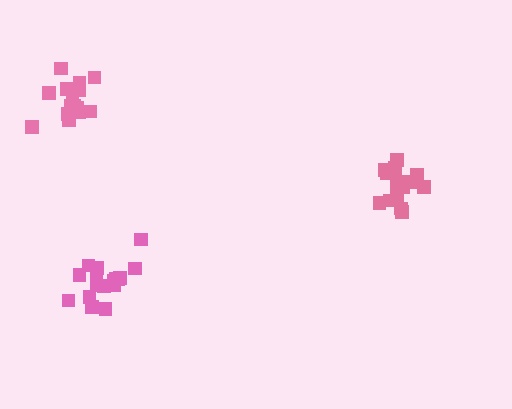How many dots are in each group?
Group 1: 16 dots, Group 2: 16 dots, Group 3: 17 dots (49 total).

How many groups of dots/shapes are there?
There are 3 groups.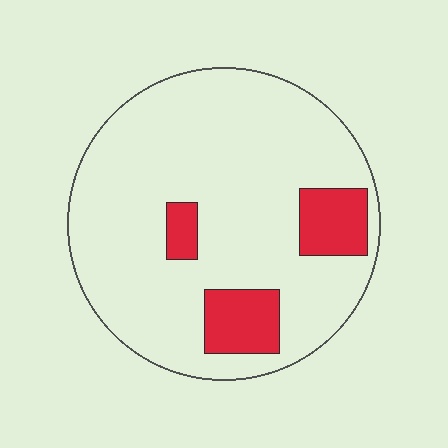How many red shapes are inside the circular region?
3.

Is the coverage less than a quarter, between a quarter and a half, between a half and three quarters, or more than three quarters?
Less than a quarter.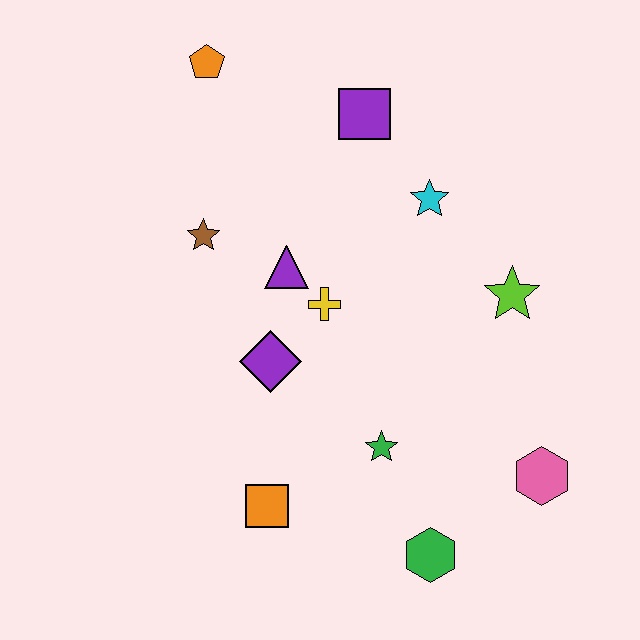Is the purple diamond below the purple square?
Yes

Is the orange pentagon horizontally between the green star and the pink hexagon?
No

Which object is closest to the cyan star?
The purple square is closest to the cyan star.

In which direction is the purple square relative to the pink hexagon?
The purple square is above the pink hexagon.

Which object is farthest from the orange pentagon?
The green hexagon is farthest from the orange pentagon.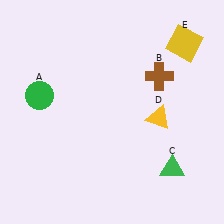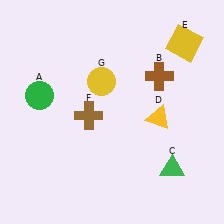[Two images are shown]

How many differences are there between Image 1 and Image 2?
There are 2 differences between the two images.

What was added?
A brown cross (F), a yellow circle (G) were added in Image 2.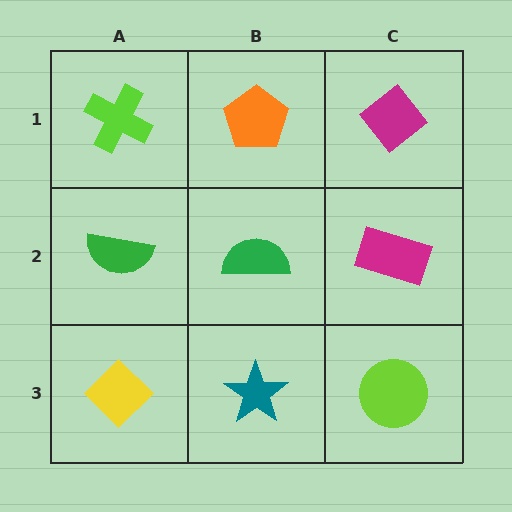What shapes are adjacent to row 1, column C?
A magenta rectangle (row 2, column C), an orange pentagon (row 1, column B).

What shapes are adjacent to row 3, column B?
A green semicircle (row 2, column B), a yellow diamond (row 3, column A), a lime circle (row 3, column C).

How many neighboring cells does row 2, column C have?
3.